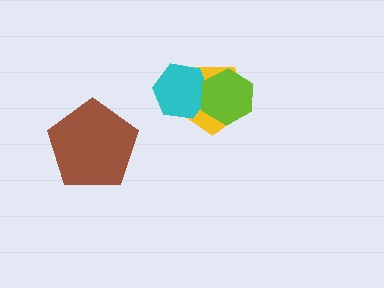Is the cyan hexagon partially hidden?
Yes, it is partially covered by another shape.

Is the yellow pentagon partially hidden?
Yes, it is partially covered by another shape.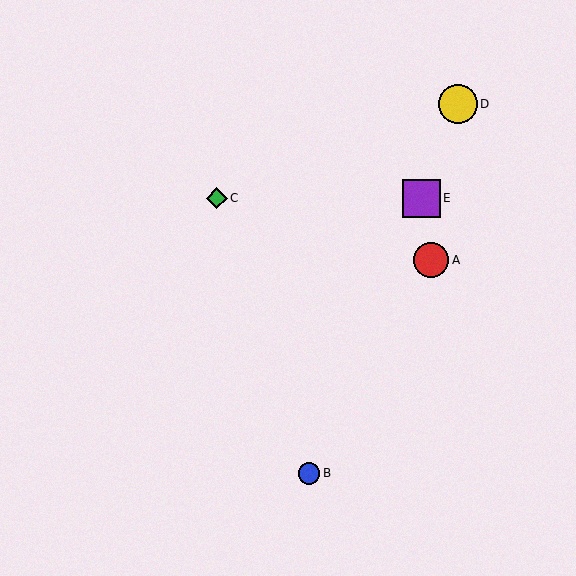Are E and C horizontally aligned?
Yes, both are at y≈198.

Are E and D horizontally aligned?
No, E is at y≈198 and D is at y≈104.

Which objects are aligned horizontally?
Objects C, E are aligned horizontally.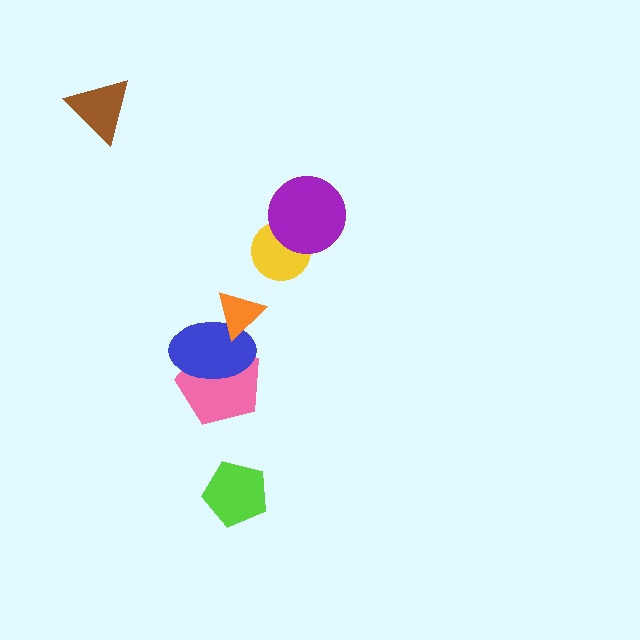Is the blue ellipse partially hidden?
Yes, it is partially covered by another shape.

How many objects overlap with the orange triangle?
1 object overlaps with the orange triangle.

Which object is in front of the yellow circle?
The purple circle is in front of the yellow circle.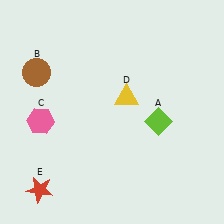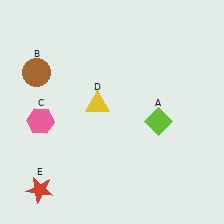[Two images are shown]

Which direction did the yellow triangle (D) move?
The yellow triangle (D) moved left.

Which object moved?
The yellow triangle (D) moved left.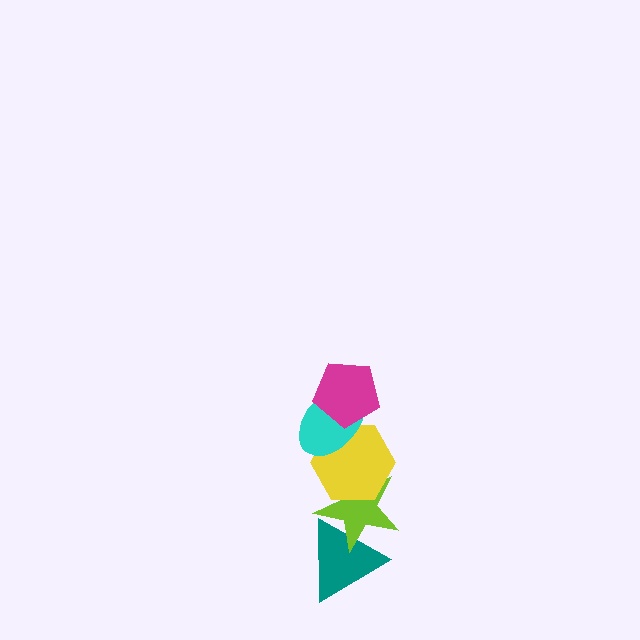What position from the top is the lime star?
The lime star is 4th from the top.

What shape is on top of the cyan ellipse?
The magenta pentagon is on top of the cyan ellipse.